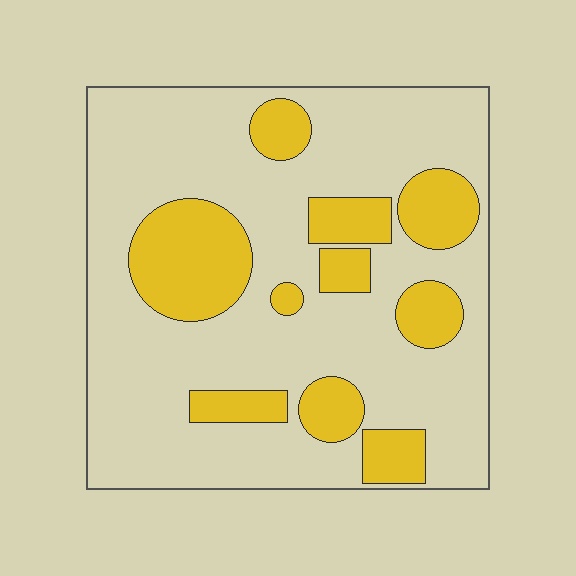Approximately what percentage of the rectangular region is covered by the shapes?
Approximately 25%.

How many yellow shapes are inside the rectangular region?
10.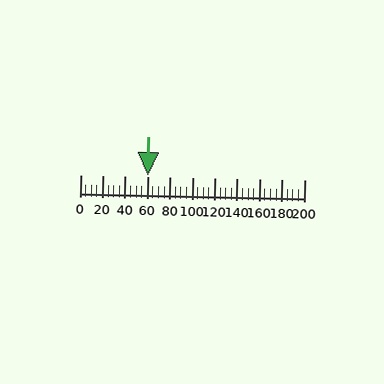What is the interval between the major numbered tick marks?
The major tick marks are spaced 20 units apart.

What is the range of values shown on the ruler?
The ruler shows values from 0 to 200.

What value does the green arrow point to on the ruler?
The green arrow points to approximately 60.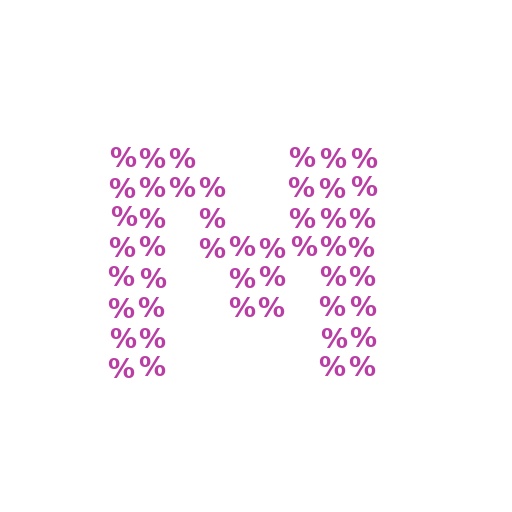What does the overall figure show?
The overall figure shows the letter M.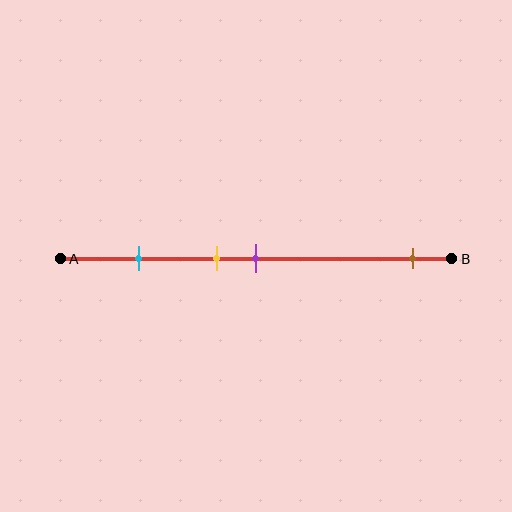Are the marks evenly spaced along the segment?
No, the marks are not evenly spaced.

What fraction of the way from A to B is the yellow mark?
The yellow mark is approximately 40% (0.4) of the way from A to B.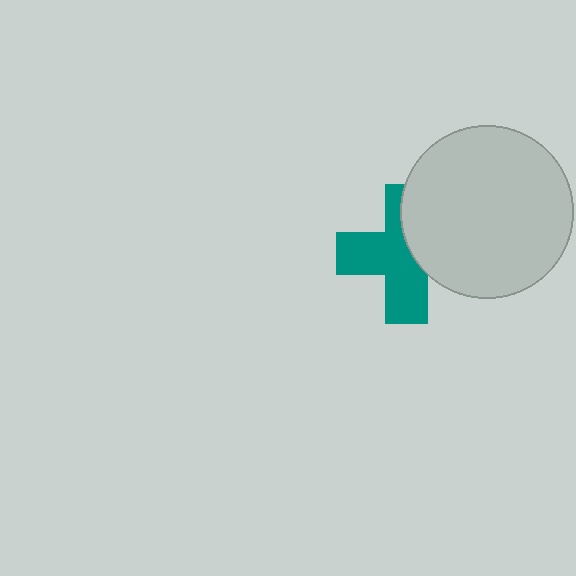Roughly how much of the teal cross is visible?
About half of it is visible (roughly 60%).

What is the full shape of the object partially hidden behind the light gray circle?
The partially hidden object is a teal cross.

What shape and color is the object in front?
The object in front is a light gray circle.